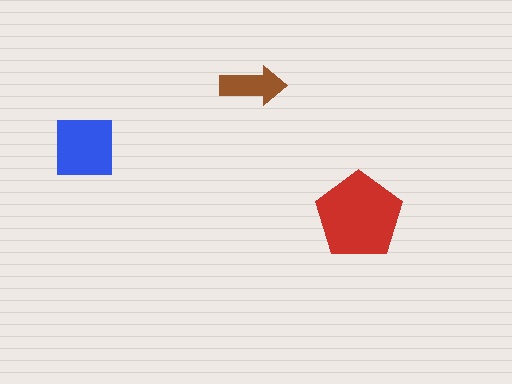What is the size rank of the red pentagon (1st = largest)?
1st.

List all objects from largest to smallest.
The red pentagon, the blue square, the brown arrow.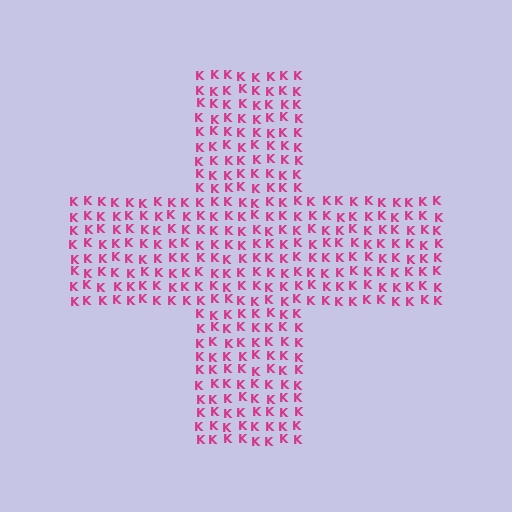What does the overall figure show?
The overall figure shows a cross.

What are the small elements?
The small elements are letter K's.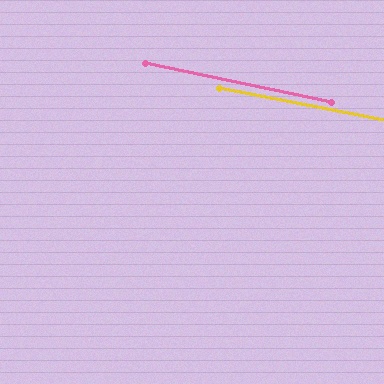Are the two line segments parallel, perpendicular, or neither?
Parallel — their directions differ by only 0.7°.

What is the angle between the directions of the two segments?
Approximately 1 degree.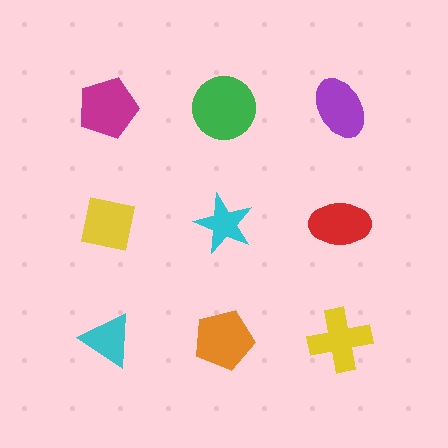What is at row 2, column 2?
A cyan star.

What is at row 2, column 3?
A red ellipse.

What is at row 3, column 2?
An orange pentagon.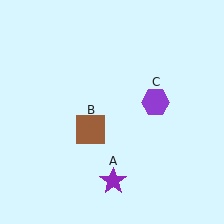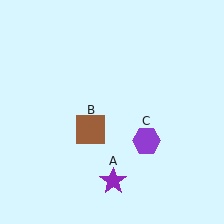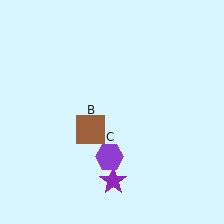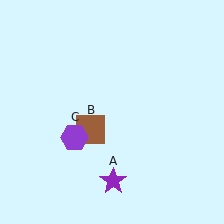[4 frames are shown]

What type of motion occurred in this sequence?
The purple hexagon (object C) rotated clockwise around the center of the scene.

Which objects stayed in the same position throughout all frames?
Purple star (object A) and brown square (object B) remained stationary.